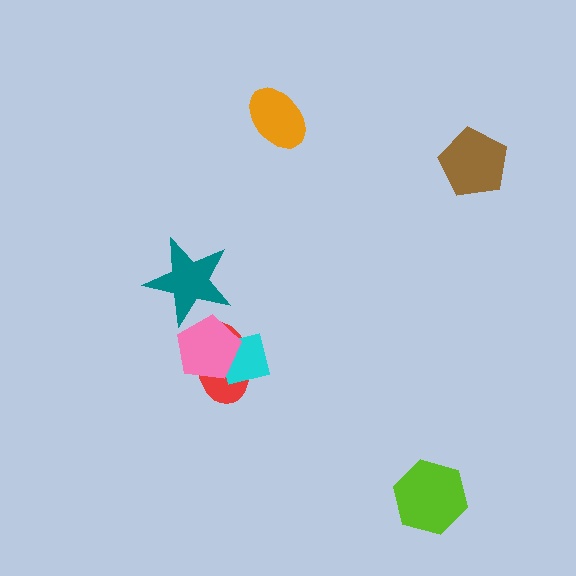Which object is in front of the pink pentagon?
The teal star is in front of the pink pentagon.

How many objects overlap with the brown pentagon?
0 objects overlap with the brown pentagon.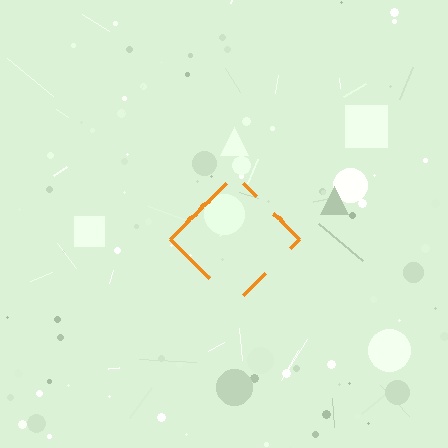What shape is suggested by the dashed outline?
The dashed outline suggests a diamond.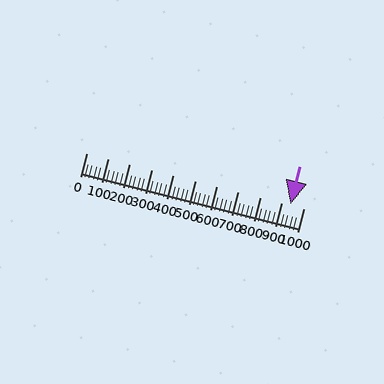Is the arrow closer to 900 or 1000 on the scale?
The arrow is closer to 900.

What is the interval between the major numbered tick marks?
The major tick marks are spaced 100 units apart.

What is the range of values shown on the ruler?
The ruler shows values from 0 to 1000.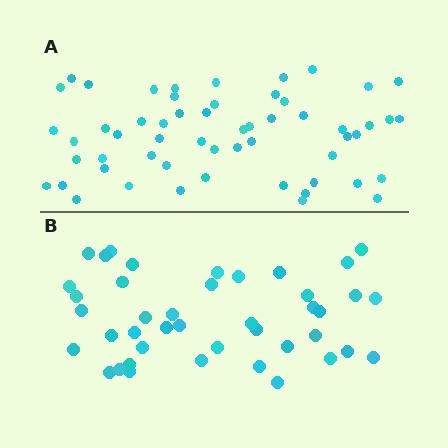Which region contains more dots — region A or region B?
Region A (the top region) has more dots.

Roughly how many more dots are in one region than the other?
Region A has approximately 15 more dots than region B.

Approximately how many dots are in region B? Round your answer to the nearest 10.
About 40 dots. (The exact count is 42, which rounds to 40.)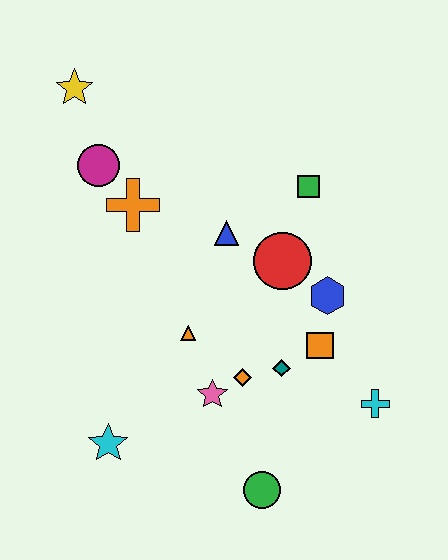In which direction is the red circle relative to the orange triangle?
The red circle is to the right of the orange triangle.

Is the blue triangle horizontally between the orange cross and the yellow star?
No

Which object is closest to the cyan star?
The pink star is closest to the cyan star.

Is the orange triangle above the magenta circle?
No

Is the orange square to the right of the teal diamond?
Yes